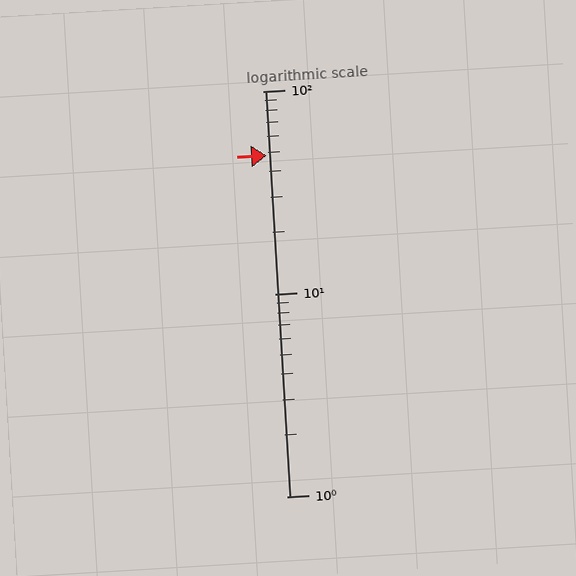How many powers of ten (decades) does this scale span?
The scale spans 2 decades, from 1 to 100.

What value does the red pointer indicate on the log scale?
The pointer indicates approximately 48.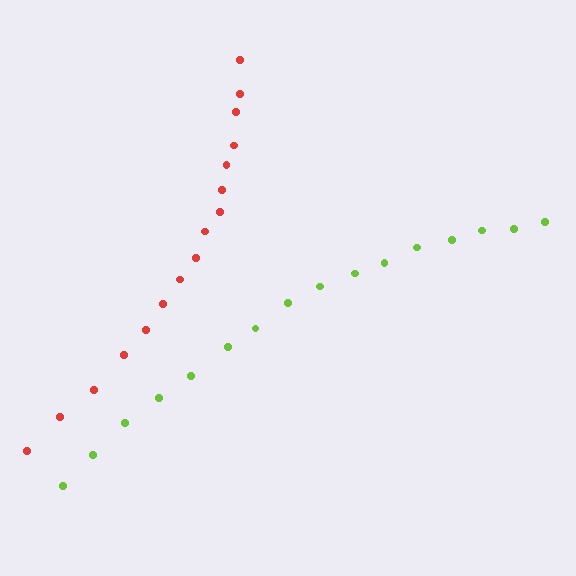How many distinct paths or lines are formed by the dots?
There are 2 distinct paths.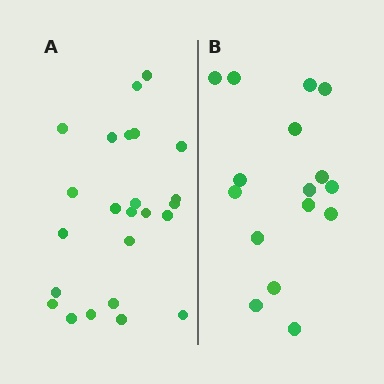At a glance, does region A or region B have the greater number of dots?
Region A (the left region) has more dots.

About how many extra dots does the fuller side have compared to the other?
Region A has roughly 8 or so more dots than region B.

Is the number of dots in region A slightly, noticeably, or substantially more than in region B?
Region A has substantially more. The ratio is roughly 1.5 to 1.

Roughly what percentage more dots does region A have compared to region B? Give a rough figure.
About 50% more.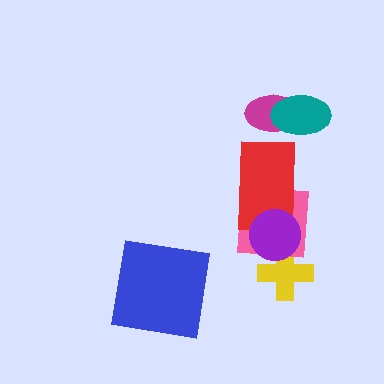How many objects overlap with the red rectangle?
2 objects overlap with the red rectangle.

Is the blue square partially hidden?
No, no other shape covers it.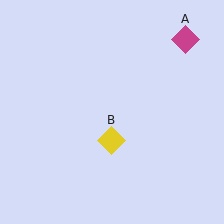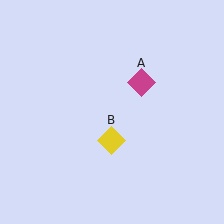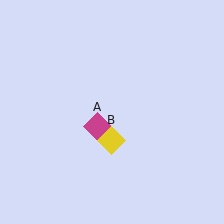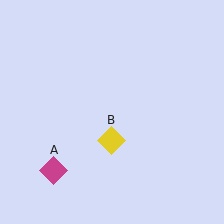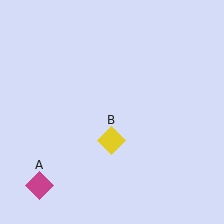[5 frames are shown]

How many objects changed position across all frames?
1 object changed position: magenta diamond (object A).